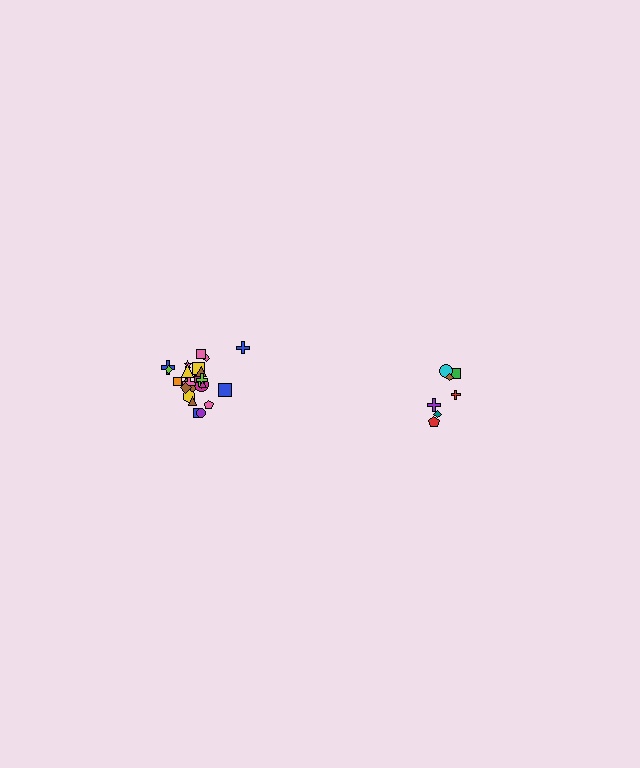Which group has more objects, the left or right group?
The left group.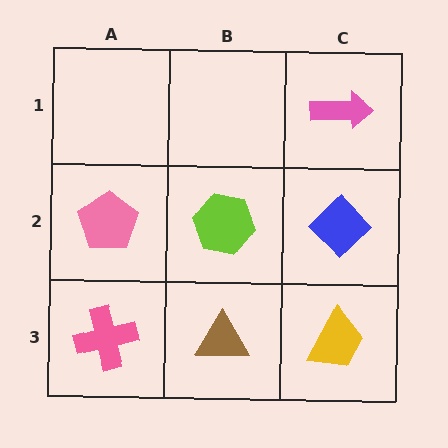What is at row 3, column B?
A brown triangle.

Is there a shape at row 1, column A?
No, that cell is empty.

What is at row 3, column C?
A yellow trapezoid.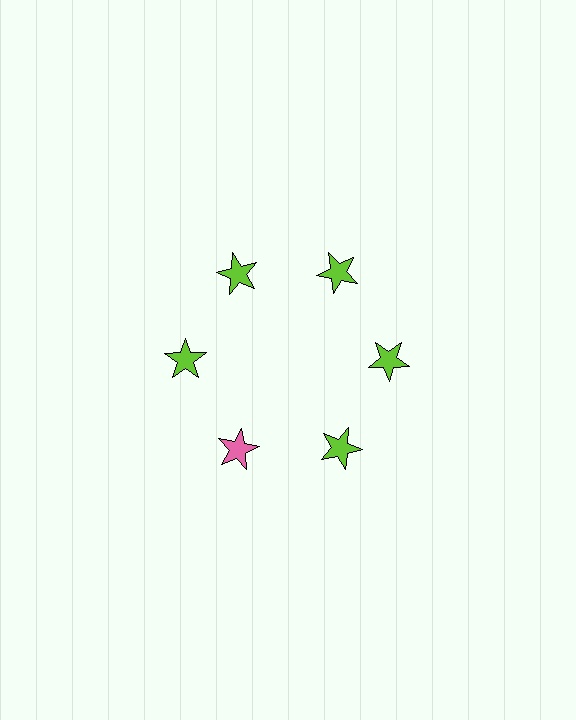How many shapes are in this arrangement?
There are 6 shapes arranged in a ring pattern.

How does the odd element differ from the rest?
It has a different color: pink instead of lime.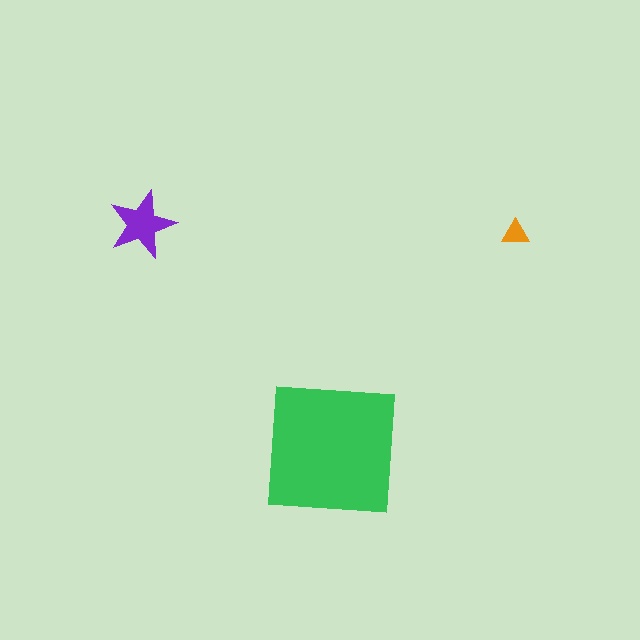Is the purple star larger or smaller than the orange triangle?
Larger.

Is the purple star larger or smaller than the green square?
Smaller.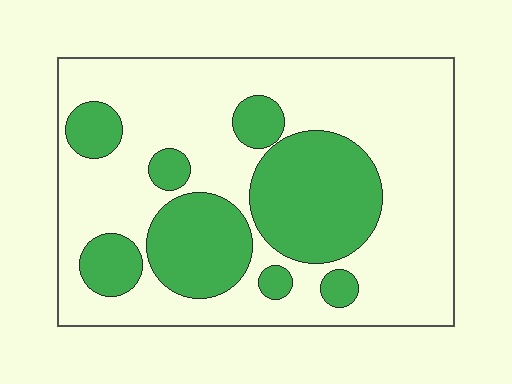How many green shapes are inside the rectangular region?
8.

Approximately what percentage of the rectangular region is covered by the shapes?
Approximately 30%.